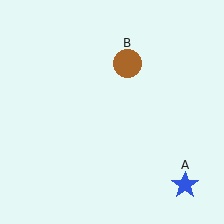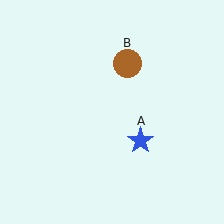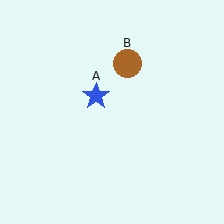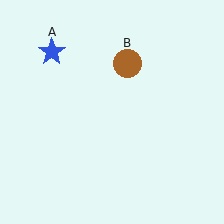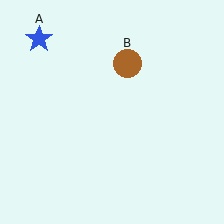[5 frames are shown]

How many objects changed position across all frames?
1 object changed position: blue star (object A).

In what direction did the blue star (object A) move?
The blue star (object A) moved up and to the left.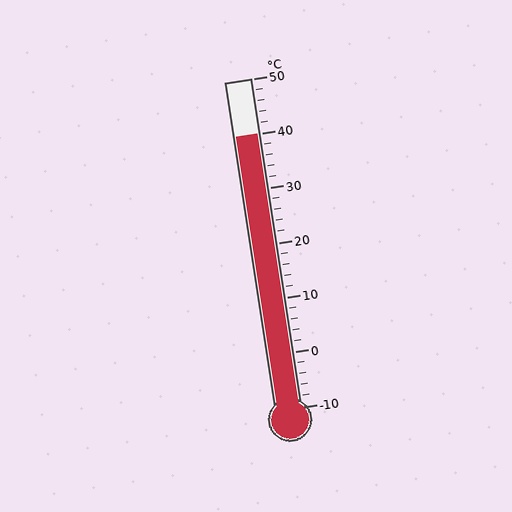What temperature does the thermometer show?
The thermometer shows approximately 40°C.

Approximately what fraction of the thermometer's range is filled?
The thermometer is filled to approximately 85% of its range.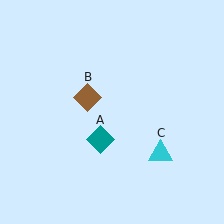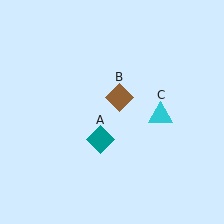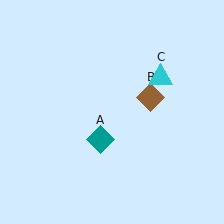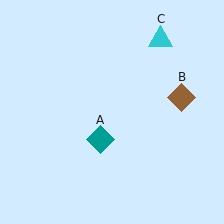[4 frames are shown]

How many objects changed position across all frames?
2 objects changed position: brown diamond (object B), cyan triangle (object C).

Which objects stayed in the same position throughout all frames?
Teal diamond (object A) remained stationary.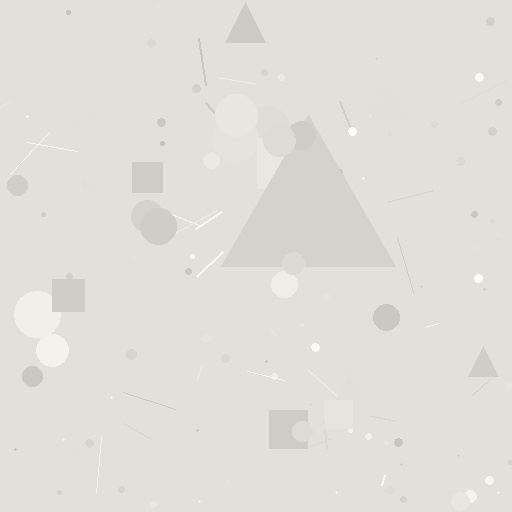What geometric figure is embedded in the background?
A triangle is embedded in the background.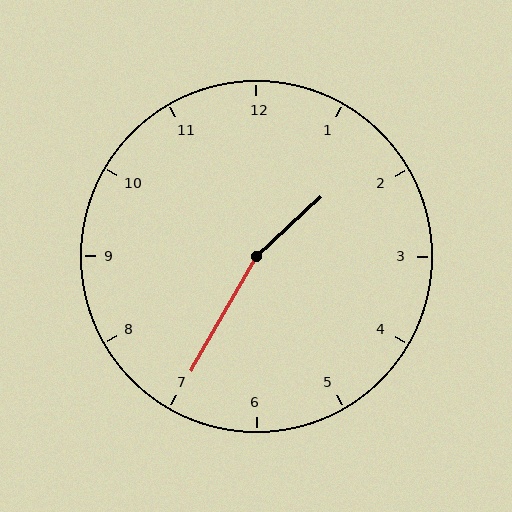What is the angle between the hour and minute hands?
Approximately 162 degrees.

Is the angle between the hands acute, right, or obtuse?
It is obtuse.